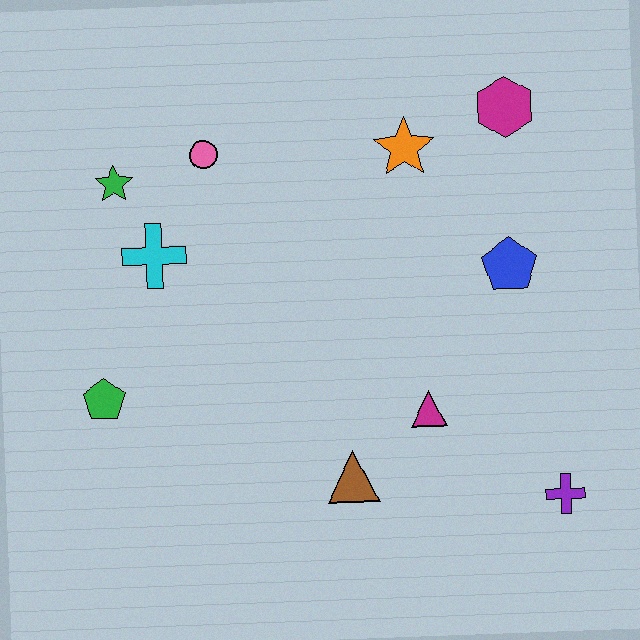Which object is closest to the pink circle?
The green star is closest to the pink circle.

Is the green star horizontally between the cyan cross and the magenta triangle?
No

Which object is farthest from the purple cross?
The green star is farthest from the purple cross.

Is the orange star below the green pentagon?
No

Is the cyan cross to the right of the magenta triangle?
No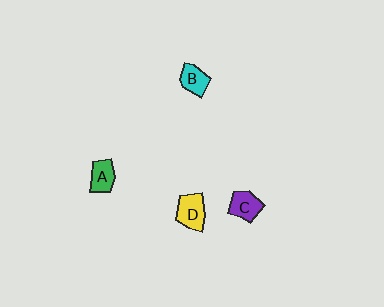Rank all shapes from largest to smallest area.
From largest to smallest: D (yellow), C (purple), B (cyan), A (green).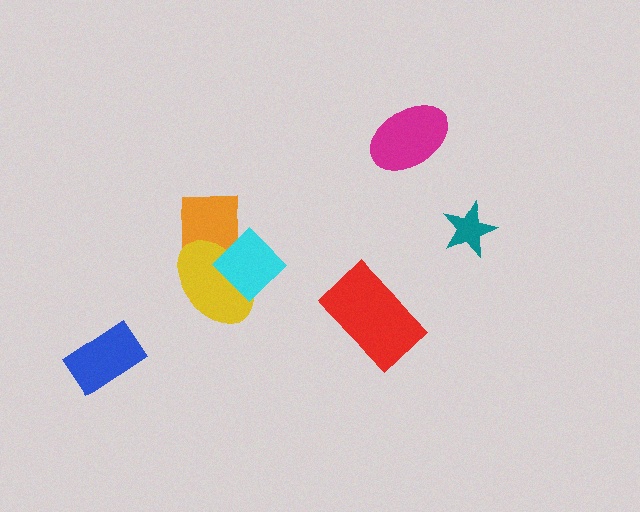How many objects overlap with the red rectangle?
0 objects overlap with the red rectangle.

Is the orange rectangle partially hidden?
Yes, it is partially covered by another shape.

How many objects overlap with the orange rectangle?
2 objects overlap with the orange rectangle.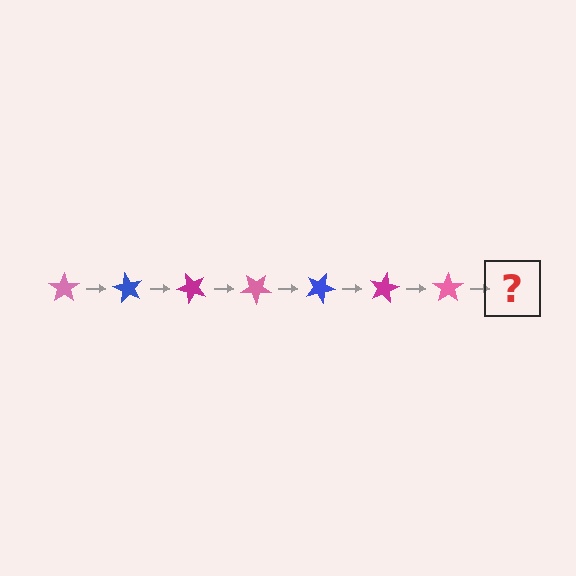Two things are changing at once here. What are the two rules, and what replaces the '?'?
The two rules are that it rotates 60 degrees each step and the color cycles through pink, blue, and magenta. The '?' should be a blue star, rotated 420 degrees from the start.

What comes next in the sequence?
The next element should be a blue star, rotated 420 degrees from the start.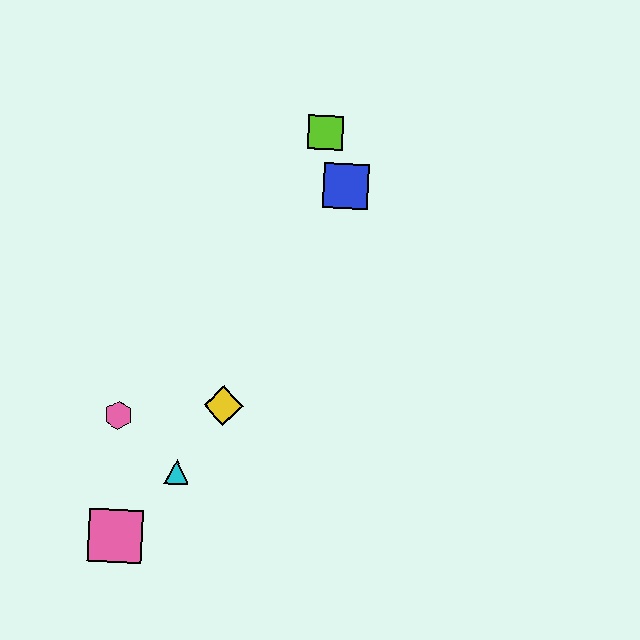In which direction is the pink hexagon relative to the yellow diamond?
The pink hexagon is to the left of the yellow diamond.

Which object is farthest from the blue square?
The pink square is farthest from the blue square.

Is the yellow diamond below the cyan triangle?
No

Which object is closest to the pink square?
The cyan triangle is closest to the pink square.